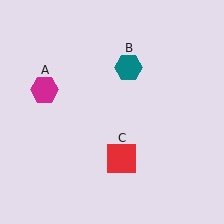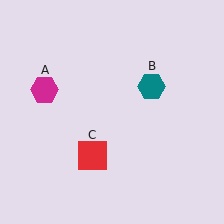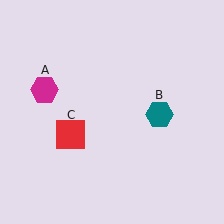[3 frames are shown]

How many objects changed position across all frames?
2 objects changed position: teal hexagon (object B), red square (object C).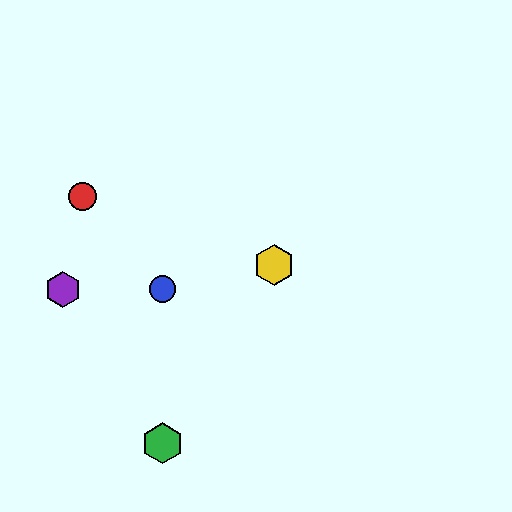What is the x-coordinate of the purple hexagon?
The purple hexagon is at x≈63.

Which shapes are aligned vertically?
The blue circle, the green hexagon are aligned vertically.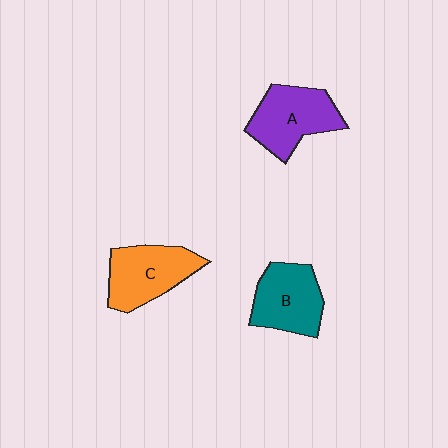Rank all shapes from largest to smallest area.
From largest to smallest: A (purple), C (orange), B (teal).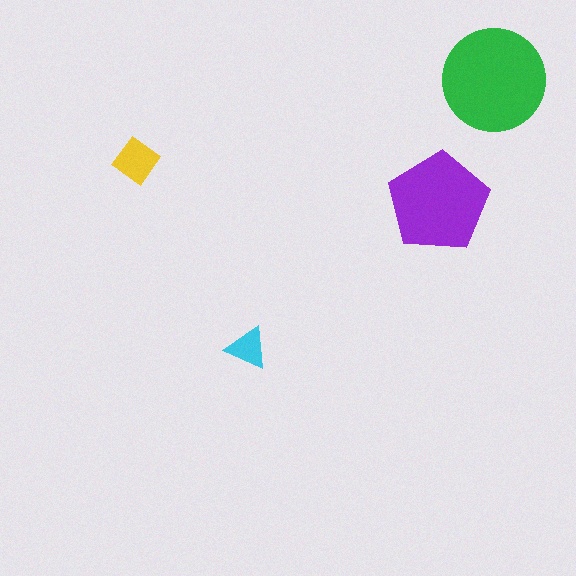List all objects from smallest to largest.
The cyan triangle, the yellow diamond, the purple pentagon, the green circle.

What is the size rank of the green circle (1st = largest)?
1st.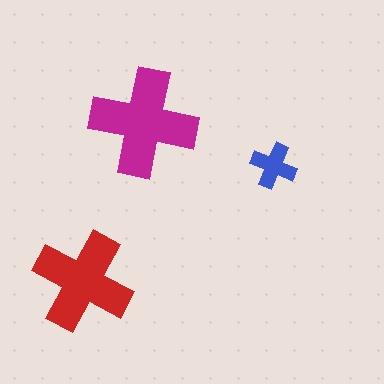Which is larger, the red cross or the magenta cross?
The magenta one.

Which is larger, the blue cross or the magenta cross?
The magenta one.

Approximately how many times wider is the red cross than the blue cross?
About 2 times wider.